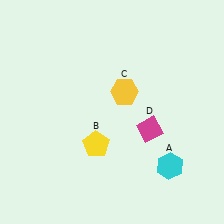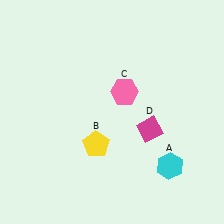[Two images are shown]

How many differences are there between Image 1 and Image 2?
There is 1 difference between the two images.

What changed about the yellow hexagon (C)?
In Image 1, C is yellow. In Image 2, it changed to pink.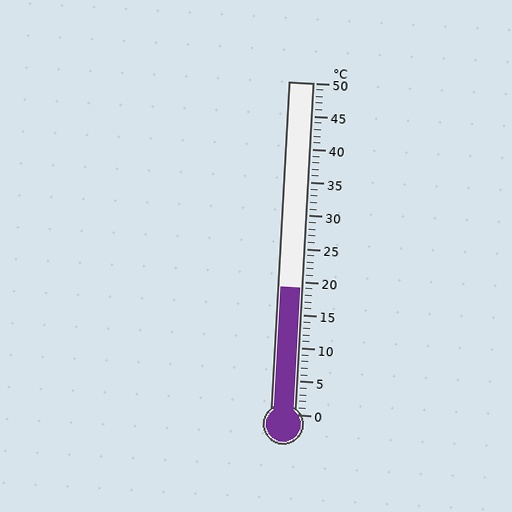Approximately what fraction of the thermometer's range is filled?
The thermometer is filled to approximately 40% of its range.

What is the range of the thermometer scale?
The thermometer scale ranges from 0°C to 50°C.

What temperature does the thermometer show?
The thermometer shows approximately 19°C.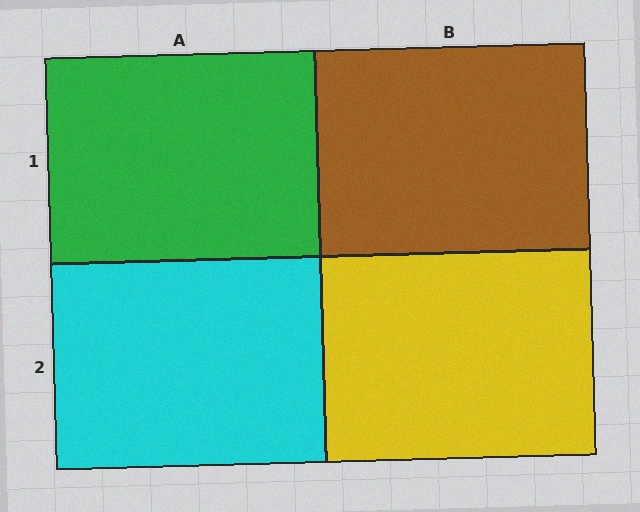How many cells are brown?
1 cell is brown.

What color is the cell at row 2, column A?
Cyan.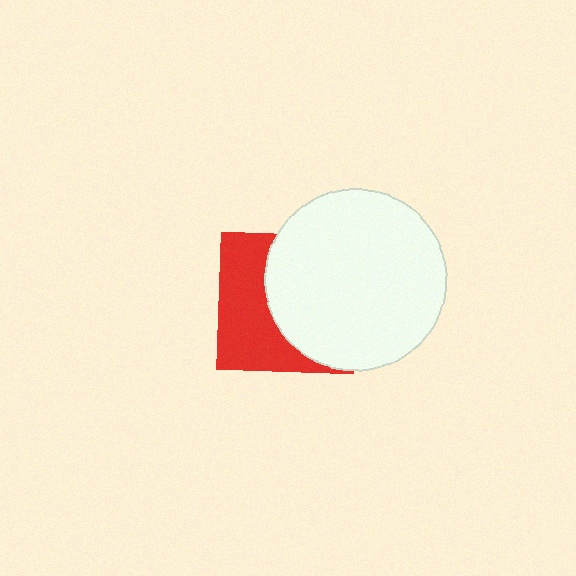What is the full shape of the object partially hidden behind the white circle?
The partially hidden object is a red square.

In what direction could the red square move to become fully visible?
The red square could move left. That would shift it out from behind the white circle entirely.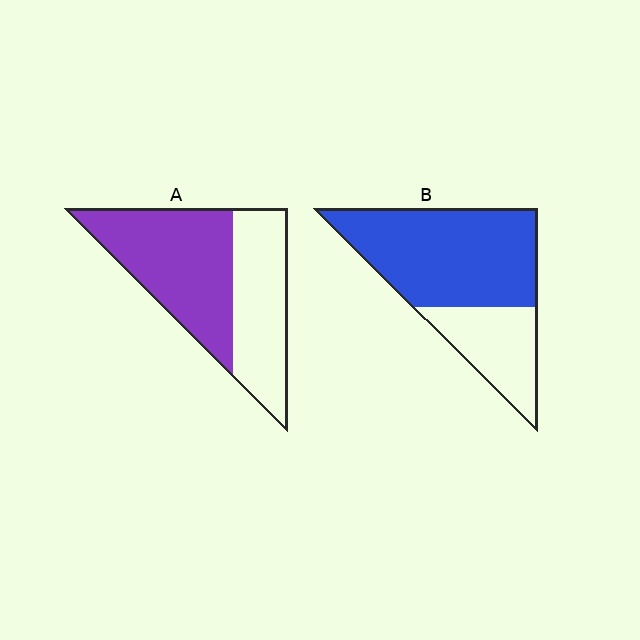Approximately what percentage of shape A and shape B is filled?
A is approximately 55% and B is approximately 70%.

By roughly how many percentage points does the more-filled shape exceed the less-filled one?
By roughly 10 percentage points (B over A).